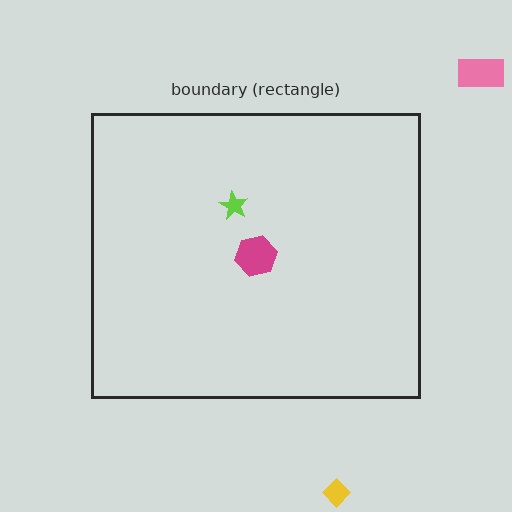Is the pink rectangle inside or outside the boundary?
Outside.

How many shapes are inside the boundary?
2 inside, 2 outside.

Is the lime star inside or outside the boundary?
Inside.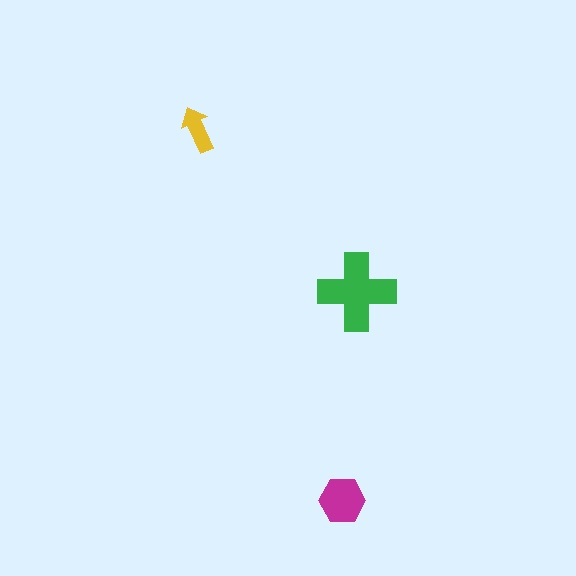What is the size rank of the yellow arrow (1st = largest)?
3rd.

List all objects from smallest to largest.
The yellow arrow, the magenta hexagon, the green cross.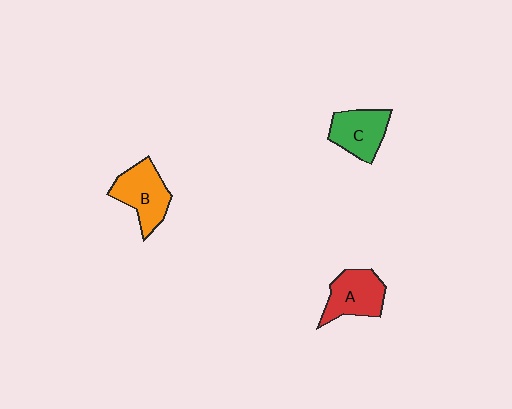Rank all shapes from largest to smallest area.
From largest to smallest: B (orange), A (red), C (green).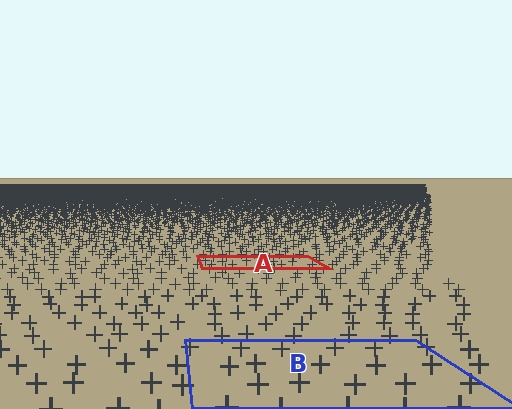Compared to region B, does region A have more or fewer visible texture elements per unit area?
Region A has more texture elements per unit area — they are packed more densely because it is farther away.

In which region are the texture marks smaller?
The texture marks are smaller in region A, because it is farther away.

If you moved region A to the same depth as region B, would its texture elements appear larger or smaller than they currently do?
They would appear larger. At a closer depth, the same texture elements are projected at a bigger on-screen size.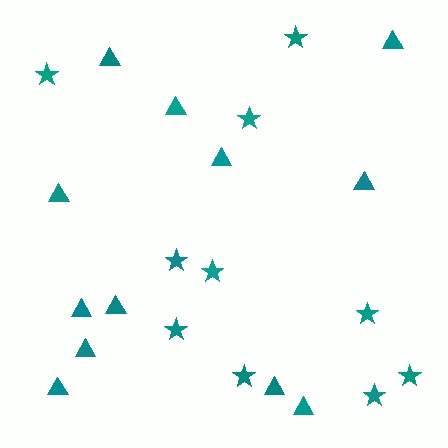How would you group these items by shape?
There are 2 groups: one group of stars (10) and one group of triangles (12).